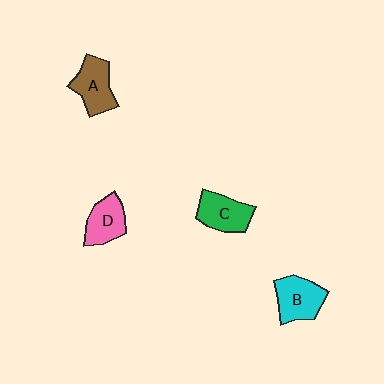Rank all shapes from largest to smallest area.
From largest to smallest: B (cyan), A (brown), C (green), D (pink).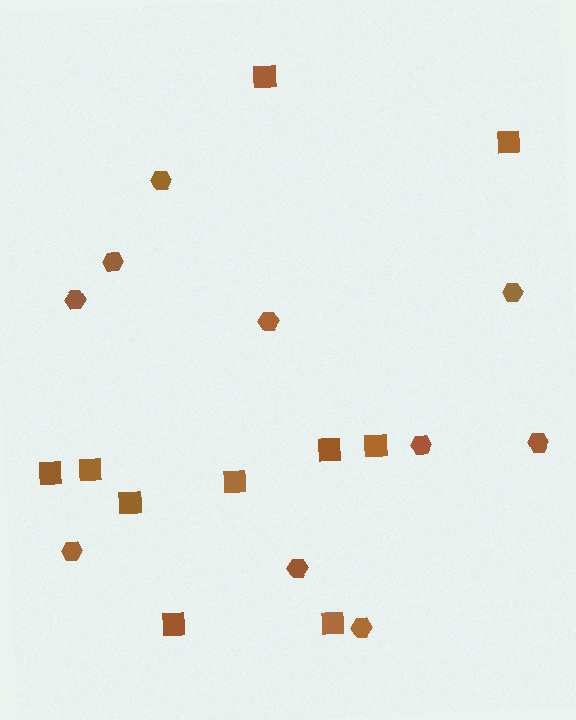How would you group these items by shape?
There are 2 groups: one group of squares (10) and one group of hexagons (10).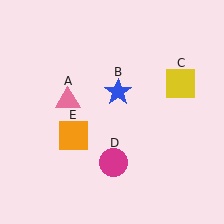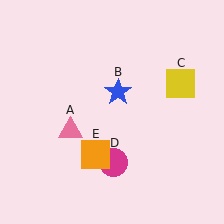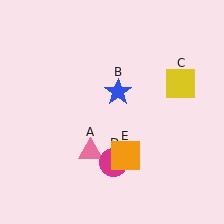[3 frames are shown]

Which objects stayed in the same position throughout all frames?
Blue star (object B) and yellow square (object C) and magenta circle (object D) remained stationary.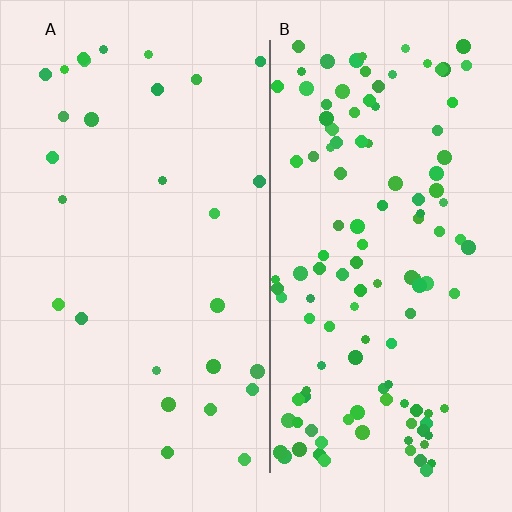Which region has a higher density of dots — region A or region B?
B (the right).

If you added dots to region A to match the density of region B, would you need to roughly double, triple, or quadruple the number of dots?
Approximately quadruple.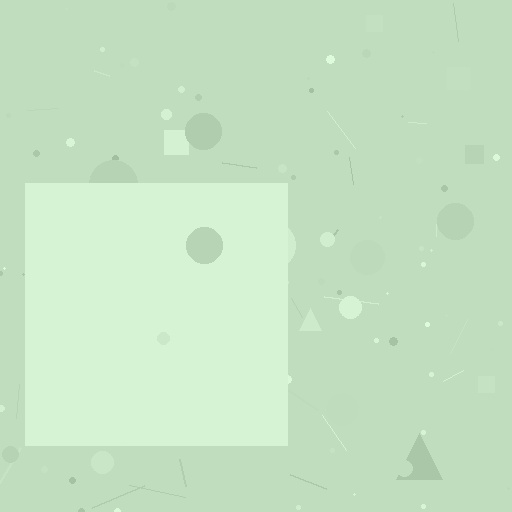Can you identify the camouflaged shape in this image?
The camouflaged shape is a square.